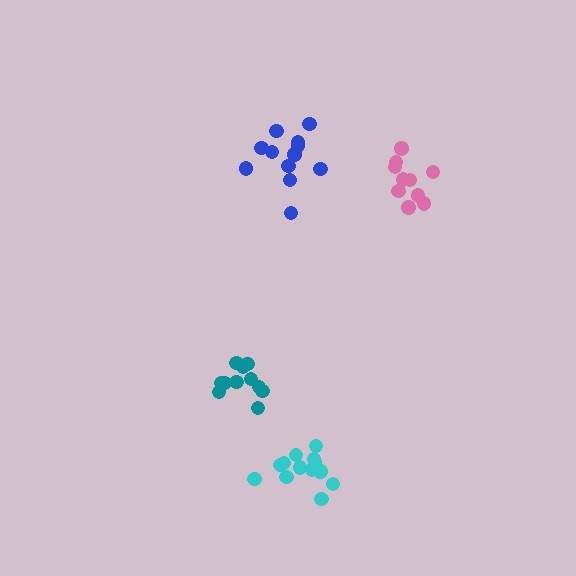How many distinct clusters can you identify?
There are 4 distinct clusters.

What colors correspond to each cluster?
The clusters are colored: cyan, teal, blue, pink.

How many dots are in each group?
Group 1: 13 dots, Group 2: 12 dots, Group 3: 12 dots, Group 4: 10 dots (47 total).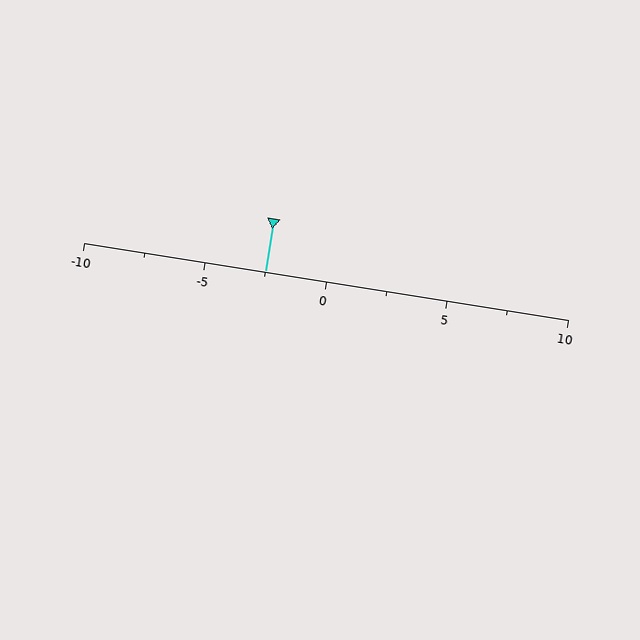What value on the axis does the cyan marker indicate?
The marker indicates approximately -2.5.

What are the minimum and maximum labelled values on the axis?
The axis runs from -10 to 10.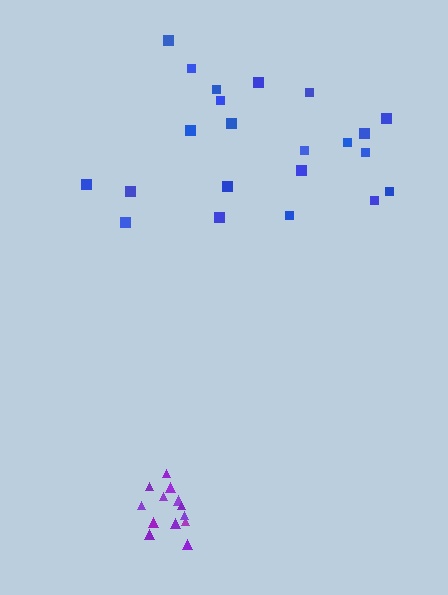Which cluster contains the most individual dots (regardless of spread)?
Blue (22).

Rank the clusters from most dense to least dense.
purple, blue.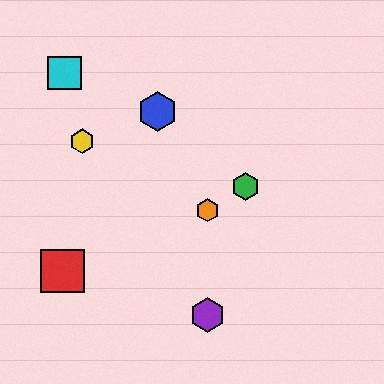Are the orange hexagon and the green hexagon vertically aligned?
No, the orange hexagon is at x≈208 and the green hexagon is at x≈245.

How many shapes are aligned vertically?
2 shapes (the purple hexagon, the orange hexagon) are aligned vertically.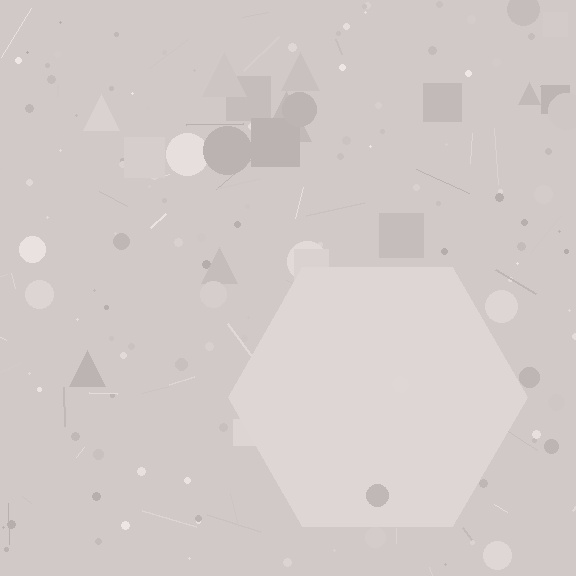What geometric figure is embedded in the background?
A hexagon is embedded in the background.